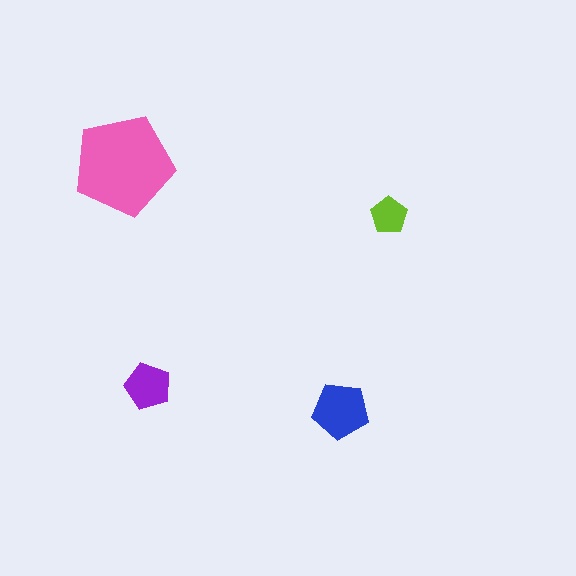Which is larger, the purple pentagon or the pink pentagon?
The pink one.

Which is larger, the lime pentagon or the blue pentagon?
The blue one.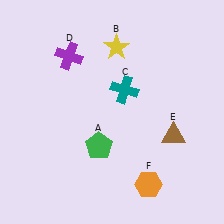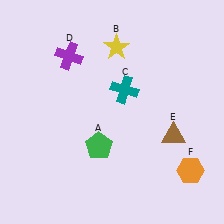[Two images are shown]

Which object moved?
The orange hexagon (F) moved right.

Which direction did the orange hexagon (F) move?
The orange hexagon (F) moved right.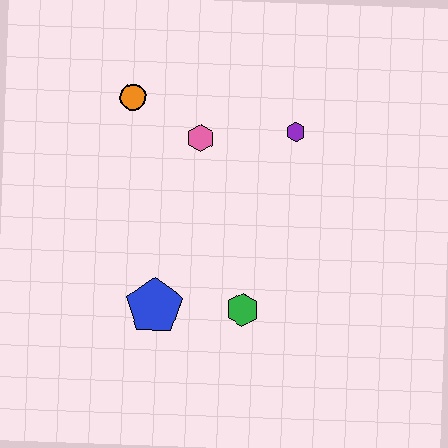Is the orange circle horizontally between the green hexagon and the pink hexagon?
No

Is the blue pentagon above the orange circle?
No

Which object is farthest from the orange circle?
The green hexagon is farthest from the orange circle.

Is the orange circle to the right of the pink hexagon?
No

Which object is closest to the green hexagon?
The blue pentagon is closest to the green hexagon.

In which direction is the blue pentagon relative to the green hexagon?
The blue pentagon is to the left of the green hexagon.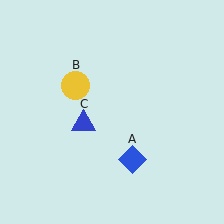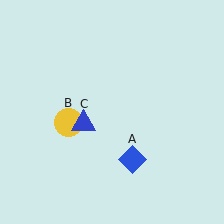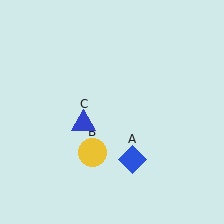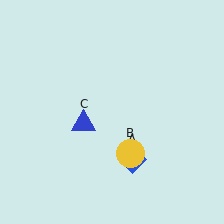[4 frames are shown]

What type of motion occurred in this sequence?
The yellow circle (object B) rotated counterclockwise around the center of the scene.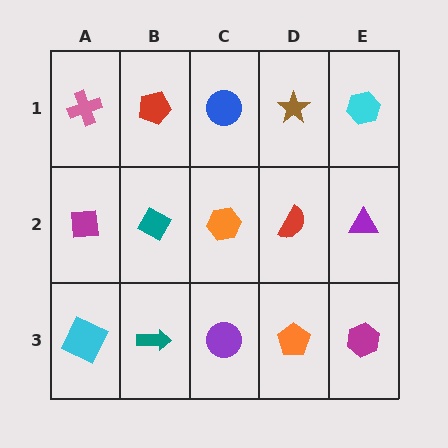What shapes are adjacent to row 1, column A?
A magenta square (row 2, column A), a red pentagon (row 1, column B).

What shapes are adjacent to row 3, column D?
A red semicircle (row 2, column D), a purple circle (row 3, column C), a magenta hexagon (row 3, column E).